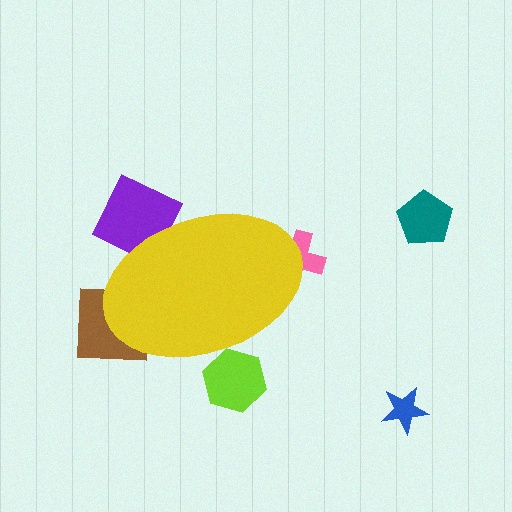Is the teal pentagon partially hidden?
No, the teal pentagon is fully visible.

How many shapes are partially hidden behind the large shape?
4 shapes are partially hidden.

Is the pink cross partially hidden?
Yes, the pink cross is partially hidden behind the yellow ellipse.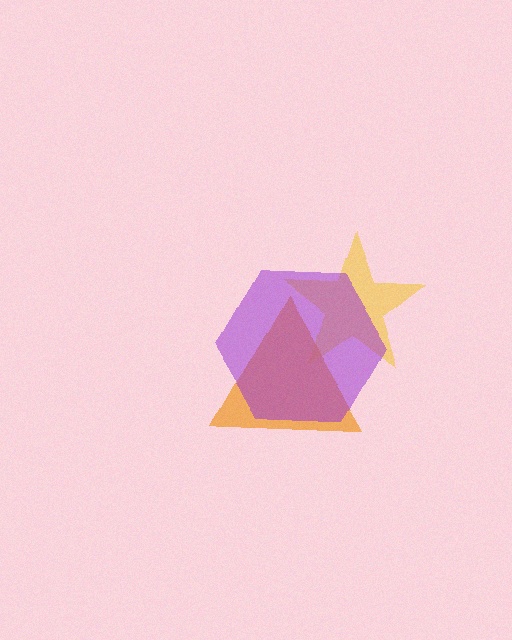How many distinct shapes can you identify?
There are 3 distinct shapes: a yellow star, an orange triangle, a purple hexagon.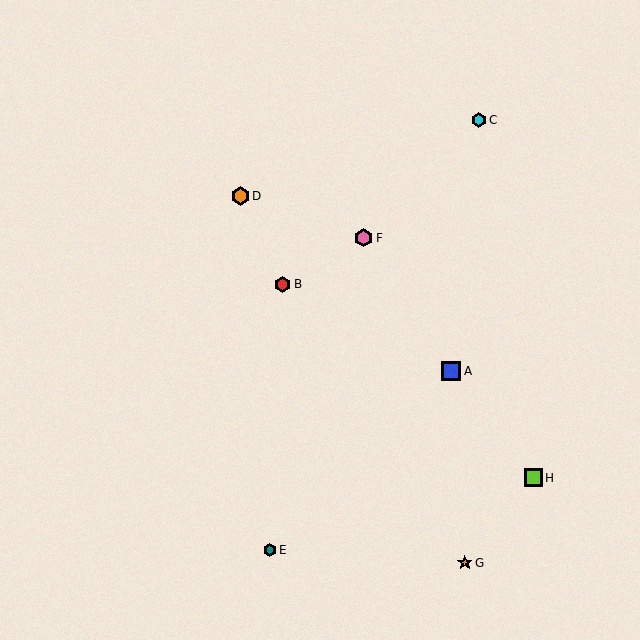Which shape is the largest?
The blue square (labeled A) is the largest.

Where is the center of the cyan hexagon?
The center of the cyan hexagon is at (479, 120).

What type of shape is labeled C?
Shape C is a cyan hexagon.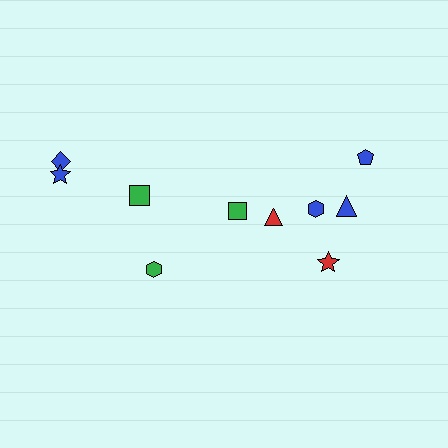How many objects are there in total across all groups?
There are 10 objects.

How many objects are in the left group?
There are 4 objects.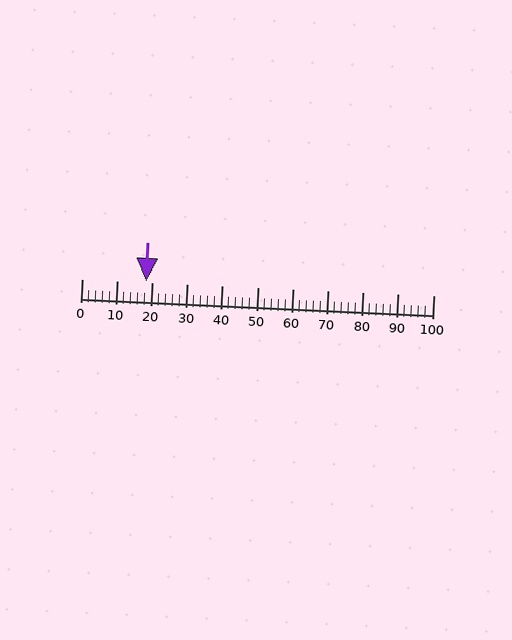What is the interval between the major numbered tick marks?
The major tick marks are spaced 10 units apart.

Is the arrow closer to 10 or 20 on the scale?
The arrow is closer to 20.